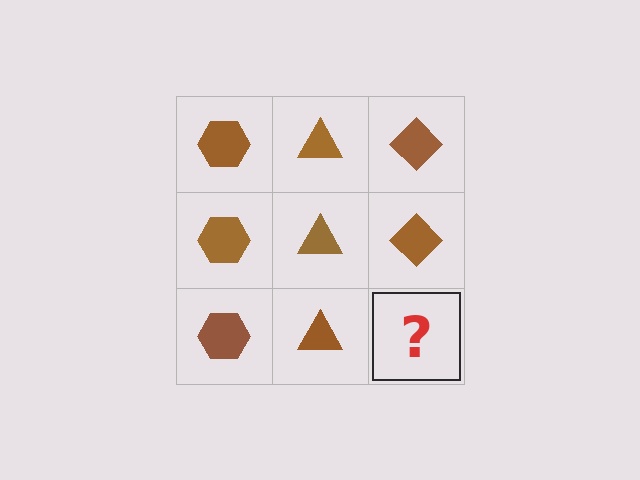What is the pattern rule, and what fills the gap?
The rule is that each column has a consistent shape. The gap should be filled with a brown diamond.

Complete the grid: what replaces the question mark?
The question mark should be replaced with a brown diamond.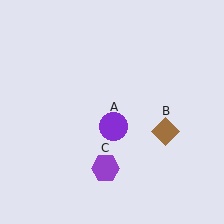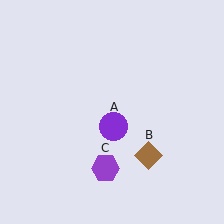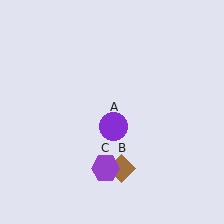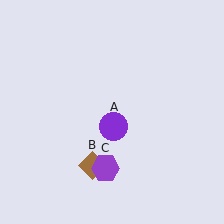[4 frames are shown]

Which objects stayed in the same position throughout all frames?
Purple circle (object A) and purple hexagon (object C) remained stationary.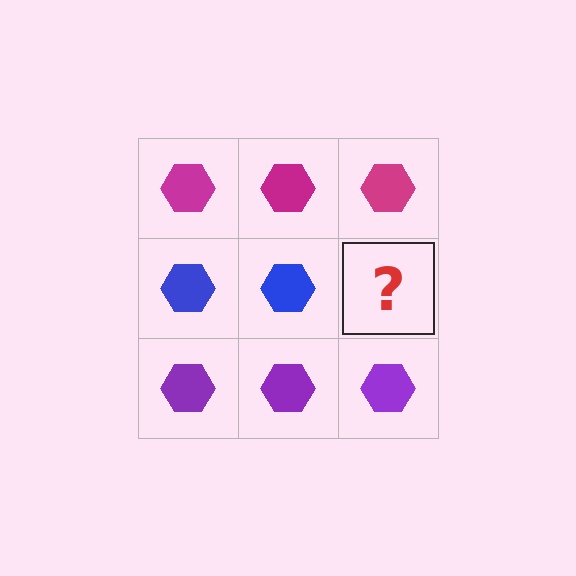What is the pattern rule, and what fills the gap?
The rule is that each row has a consistent color. The gap should be filled with a blue hexagon.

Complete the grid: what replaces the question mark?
The question mark should be replaced with a blue hexagon.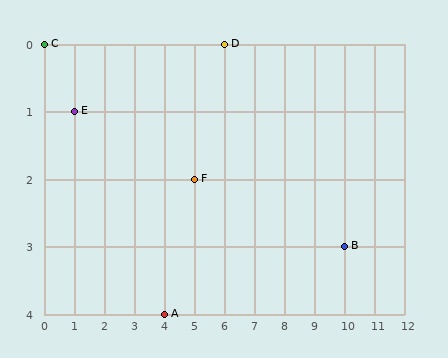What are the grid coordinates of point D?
Point D is at grid coordinates (6, 0).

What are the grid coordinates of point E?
Point E is at grid coordinates (1, 1).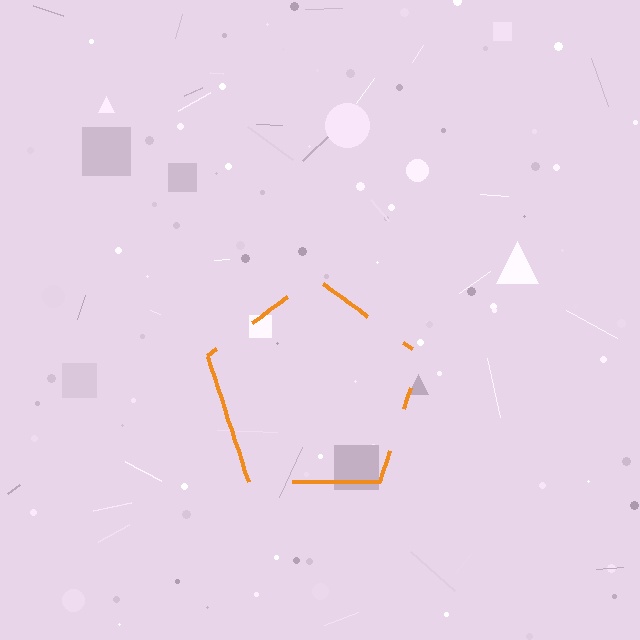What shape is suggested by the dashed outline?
The dashed outline suggests a pentagon.